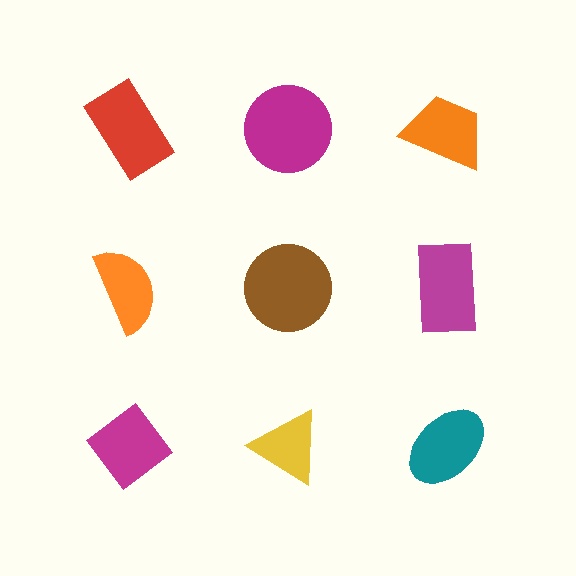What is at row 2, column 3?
A magenta rectangle.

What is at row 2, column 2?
A brown circle.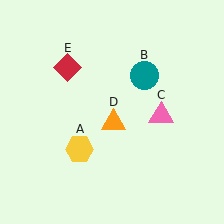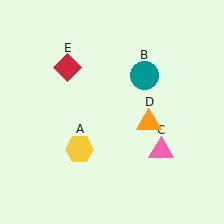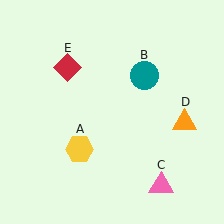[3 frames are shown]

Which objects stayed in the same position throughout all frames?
Yellow hexagon (object A) and teal circle (object B) and red diamond (object E) remained stationary.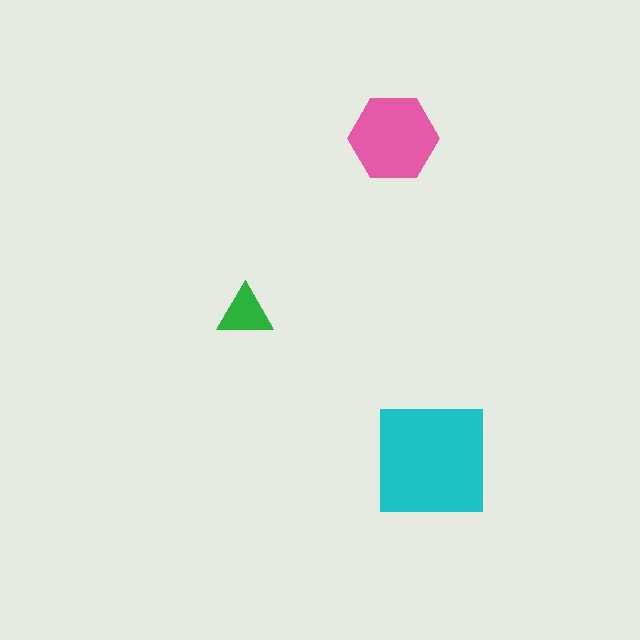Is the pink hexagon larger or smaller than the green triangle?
Larger.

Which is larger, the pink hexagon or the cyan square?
The cyan square.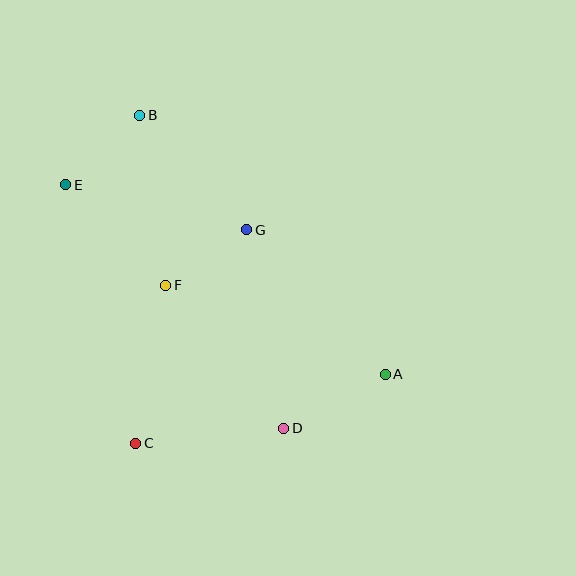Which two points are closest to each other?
Points F and G are closest to each other.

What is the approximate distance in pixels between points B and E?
The distance between B and E is approximately 101 pixels.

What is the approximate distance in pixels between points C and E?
The distance between C and E is approximately 268 pixels.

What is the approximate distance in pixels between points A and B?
The distance between A and B is approximately 357 pixels.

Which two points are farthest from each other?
Points A and E are farthest from each other.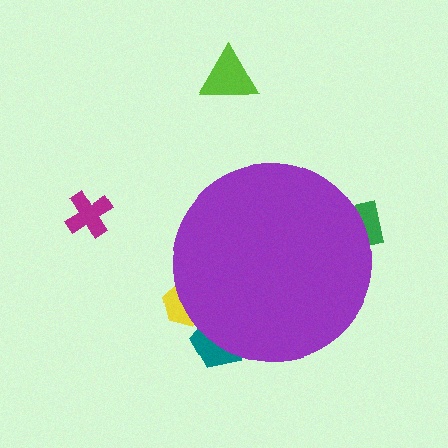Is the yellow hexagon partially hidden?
Yes, the yellow hexagon is partially hidden behind the purple circle.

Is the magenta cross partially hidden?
No, the magenta cross is fully visible.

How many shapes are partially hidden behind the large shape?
3 shapes are partially hidden.